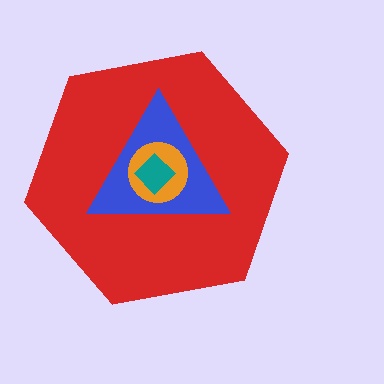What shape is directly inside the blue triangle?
The orange circle.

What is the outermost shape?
The red hexagon.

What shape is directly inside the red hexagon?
The blue triangle.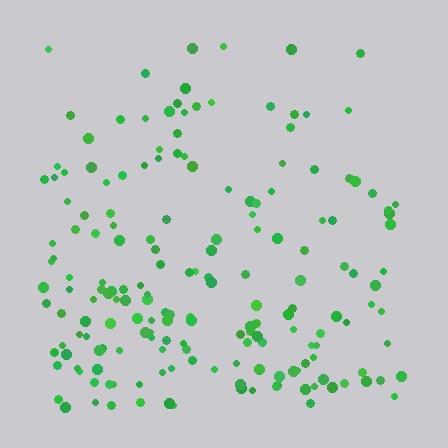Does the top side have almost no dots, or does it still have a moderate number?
Still a moderate number, just noticeably fewer than the bottom.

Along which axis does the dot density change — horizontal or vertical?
Vertical.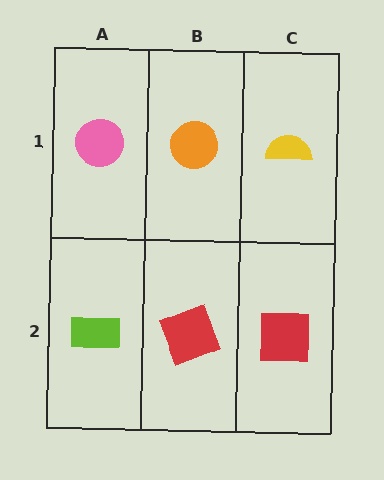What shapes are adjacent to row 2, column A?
A pink circle (row 1, column A), a red square (row 2, column B).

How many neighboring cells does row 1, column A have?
2.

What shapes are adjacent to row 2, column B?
An orange circle (row 1, column B), a lime rectangle (row 2, column A), a red square (row 2, column C).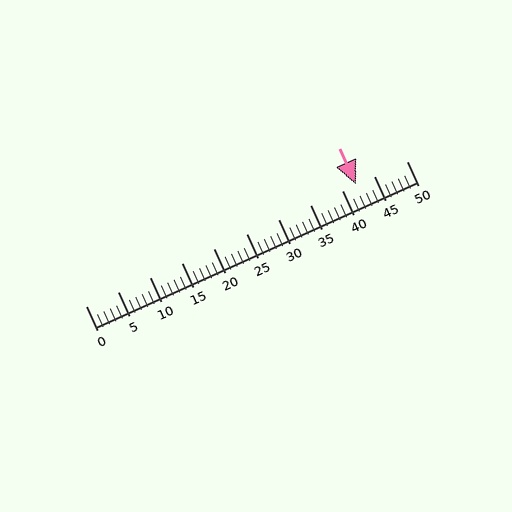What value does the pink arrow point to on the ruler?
The pink arrow points to approximately 42.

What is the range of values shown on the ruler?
The ruler shows values from 0 to 50.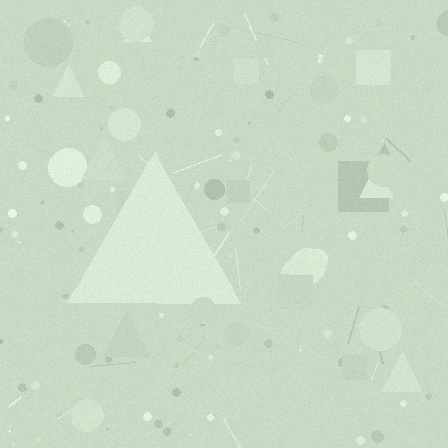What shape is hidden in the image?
A triangle is hidden in the image.